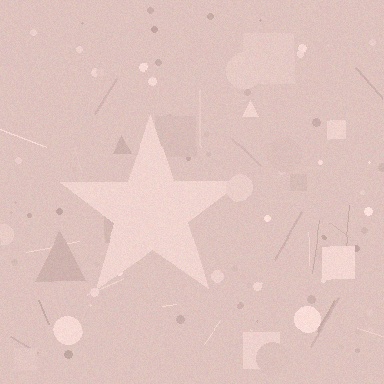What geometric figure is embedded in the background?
A star is embedded in the background.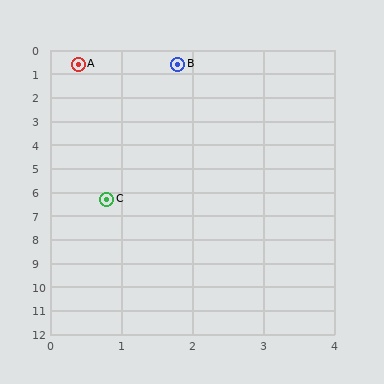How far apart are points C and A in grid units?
Points C and A are about 5.7 grid units apart.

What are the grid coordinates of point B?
Point B is at approximately (1.8, 0.6).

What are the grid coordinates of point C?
Point C is at approximately (0.8, 6.3).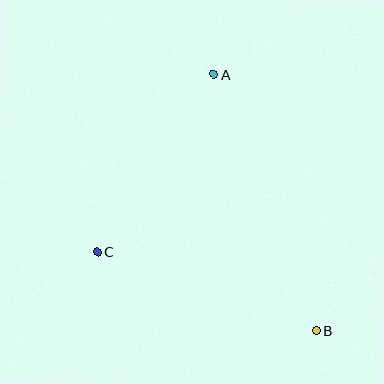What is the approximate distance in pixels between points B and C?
The distance between B and C is approximately 233 pixels.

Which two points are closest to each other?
Points A and C are closest to each other.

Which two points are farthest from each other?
Points A and B are farthest from each other.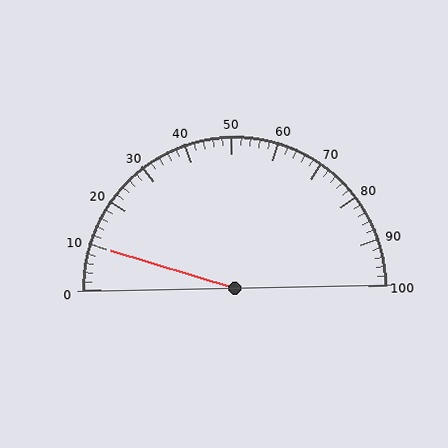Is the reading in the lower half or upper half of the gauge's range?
The reading is in the lower half of the range (0 to 100).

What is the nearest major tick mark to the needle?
The nearest major tick mark is 10.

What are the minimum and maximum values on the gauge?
The gauge ranges from 0 to 100.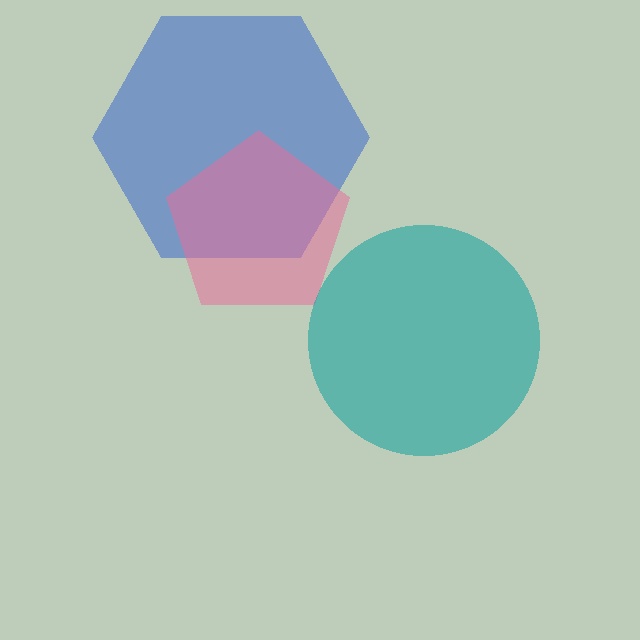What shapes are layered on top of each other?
The layered shapes are: a blue hexagon, a pink pentagon, a teal circle.